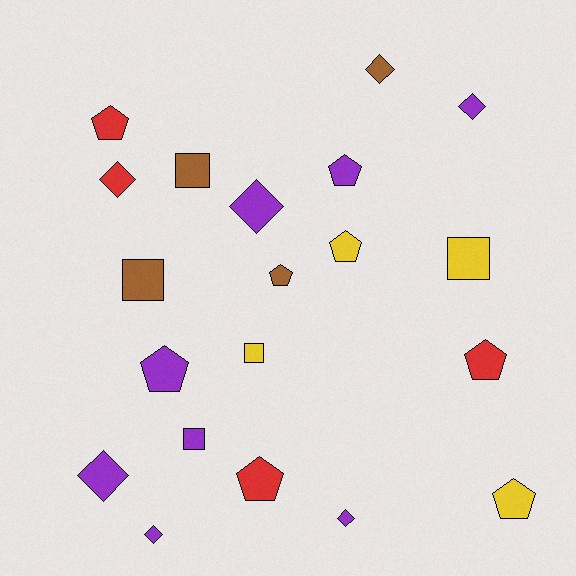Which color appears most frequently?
Purple, with 8 objects.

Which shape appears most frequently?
Pentagon, with 8 objects.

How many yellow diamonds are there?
There are no yellow diamonds.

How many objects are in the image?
There are 20 objects.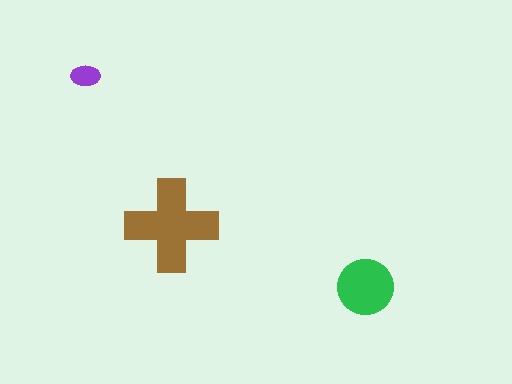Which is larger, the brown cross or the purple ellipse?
The brown cross.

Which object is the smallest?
The purple ellipse.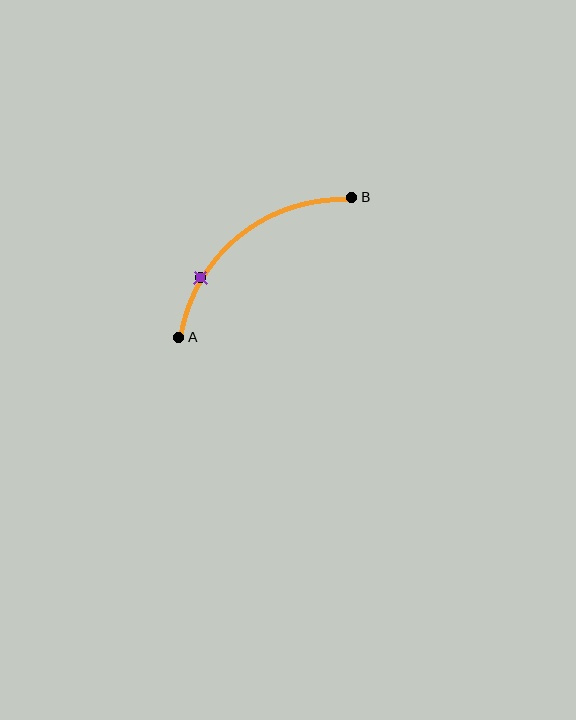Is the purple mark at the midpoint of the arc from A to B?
No. The purple mark lies on the arc but is closer to endpoint A. The arc midpoint would be at the point on the curve equidistant along the arc from both A and B.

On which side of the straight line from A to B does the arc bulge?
The arc bulges above and to the left of the straight line connecting A and B.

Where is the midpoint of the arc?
The arc midpoint is the point on the curve farthest from the straight line joining A and B. It sits above and to the left of that line.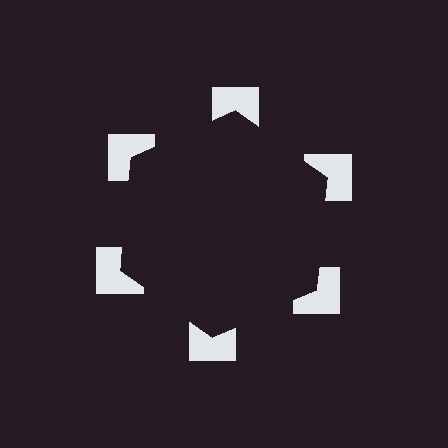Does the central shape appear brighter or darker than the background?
It typically appears slightly darker than the background, even though no actual brightness change is drawn.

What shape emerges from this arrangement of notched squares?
An illusory hexagon — its edges are inferred from the aligned wedge cuts in the notched squares, not physically drawn.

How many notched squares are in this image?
There are 6 — one at each vertex of the illusory hexagon.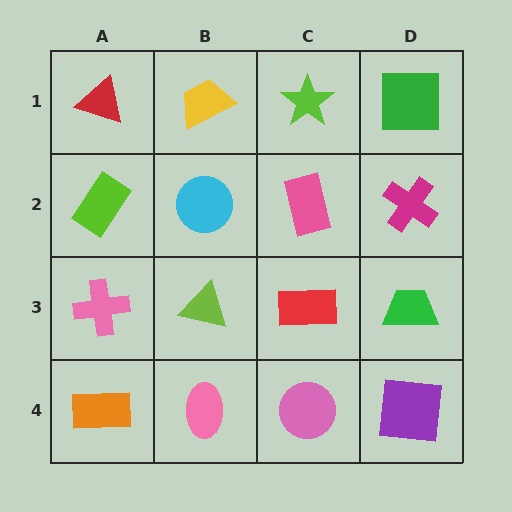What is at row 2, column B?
A cyan circle.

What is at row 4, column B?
A pink ellipse.